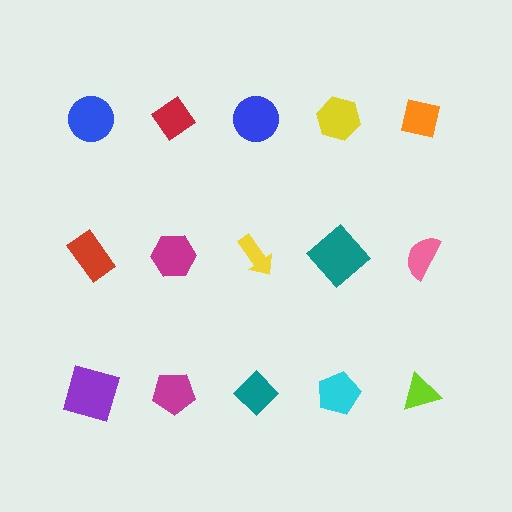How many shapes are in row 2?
5 shapes.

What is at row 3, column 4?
A cyan pentagon.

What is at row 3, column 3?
A teal diamond.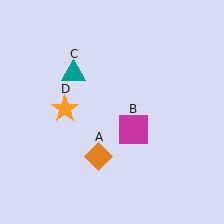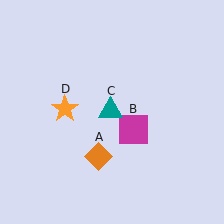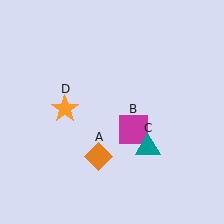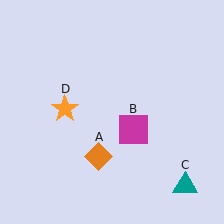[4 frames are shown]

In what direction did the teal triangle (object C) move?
The teal triangle (object C) moved down and to the right.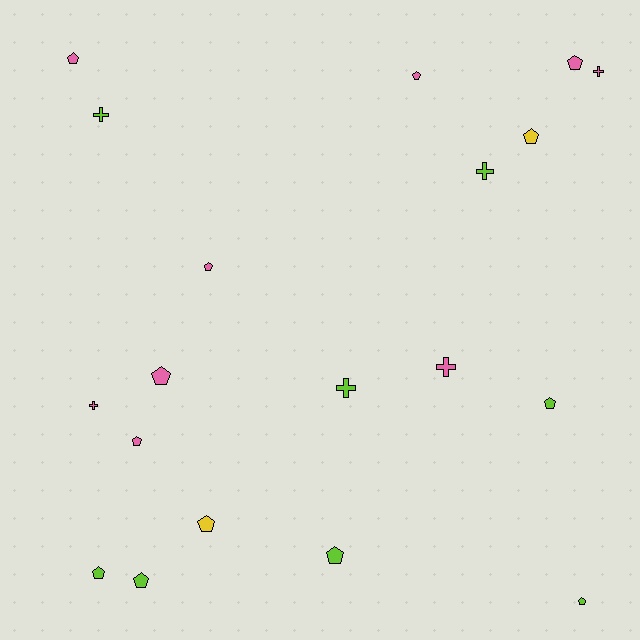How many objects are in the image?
There are 19 objects.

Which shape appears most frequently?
Pentagon, with 13 objects.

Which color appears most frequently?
Pink, with 9 objects.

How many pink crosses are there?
There are 3 pink crosses.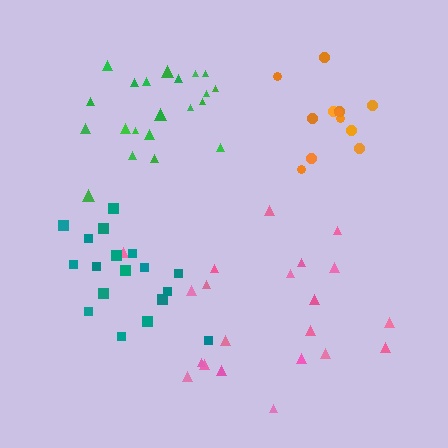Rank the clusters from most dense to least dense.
teal, orange, green, pink.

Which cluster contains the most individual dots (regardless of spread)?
Pink (21).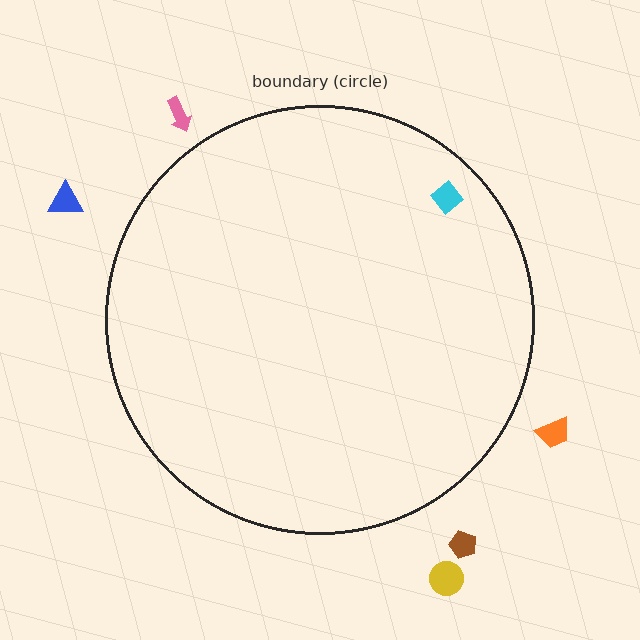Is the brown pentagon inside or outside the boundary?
Outside.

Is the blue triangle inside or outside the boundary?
Outside.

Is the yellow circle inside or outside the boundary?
Outside.